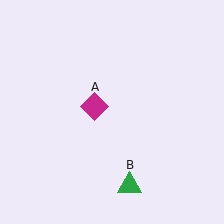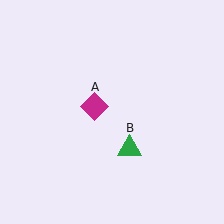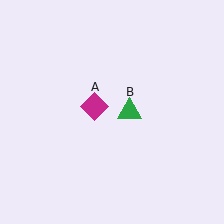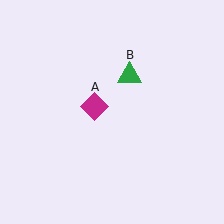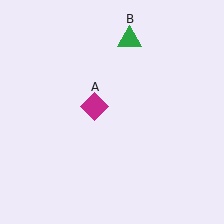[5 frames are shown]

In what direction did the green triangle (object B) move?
The green triangle (object B) moved up.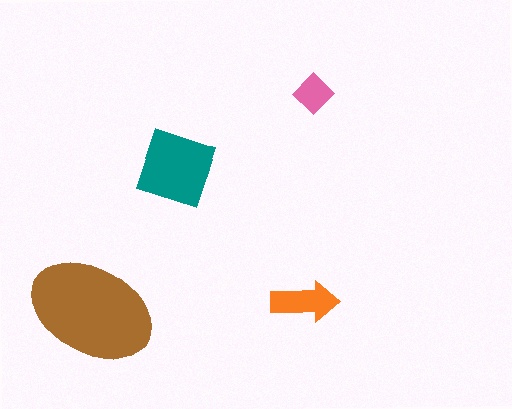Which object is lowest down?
The brown ellipse is bottommost.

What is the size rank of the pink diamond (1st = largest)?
4th.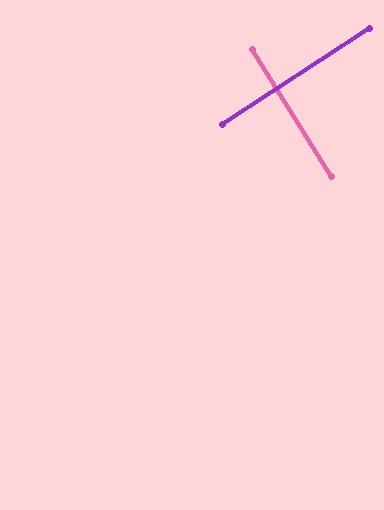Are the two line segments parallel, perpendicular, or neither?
Perpendicular — they meet at approximately 88°.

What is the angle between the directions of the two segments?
Approximately 88 degrees.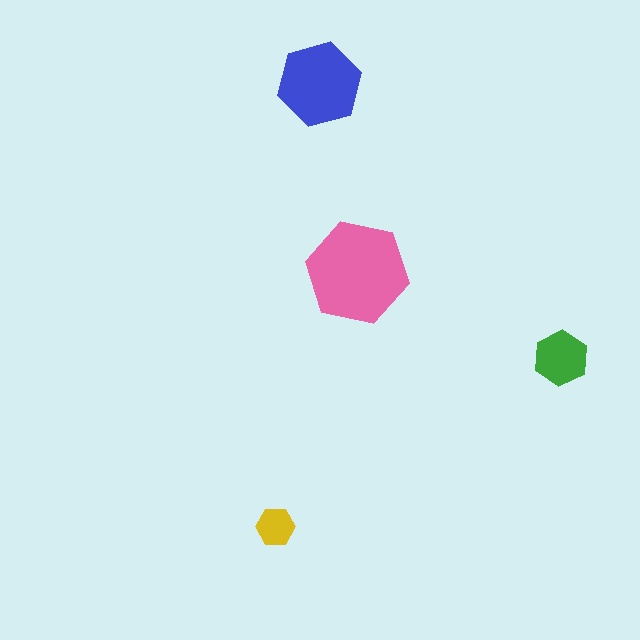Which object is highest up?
The blue hexagon is topmost.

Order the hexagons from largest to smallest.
the pink one, the blue one, the green one, the yellow one.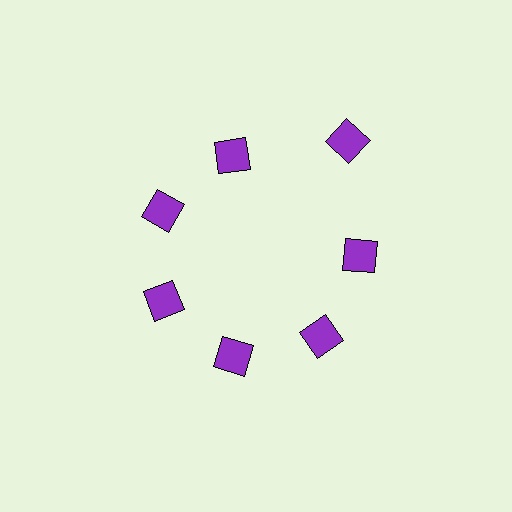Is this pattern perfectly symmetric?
No. The 7 purple diamonds are arranged in a ring, but one element near the 1 o'clock position is pushed outward from the center, breaking the 7-fold rotational symmetry.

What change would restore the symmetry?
The symmetry would be restored by moving it inward, back onto the ring so that all 7 diamonds sit at equal angles and equal distance from the center.